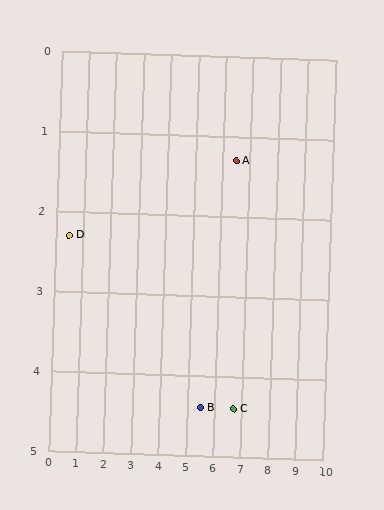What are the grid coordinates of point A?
Point A is at approximately (6.5, 1.3).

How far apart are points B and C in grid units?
Points B and C are about 1.2 grid units apart.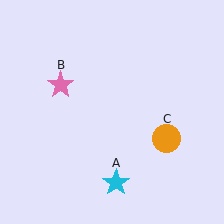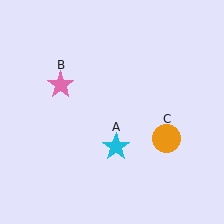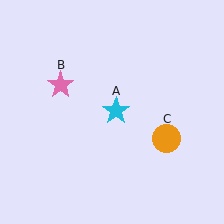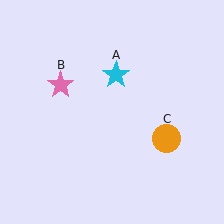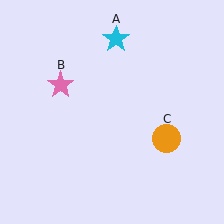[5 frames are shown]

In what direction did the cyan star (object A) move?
The cyan star (object A) moved up.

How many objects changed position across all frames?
1 object changed position: cyan star (object A).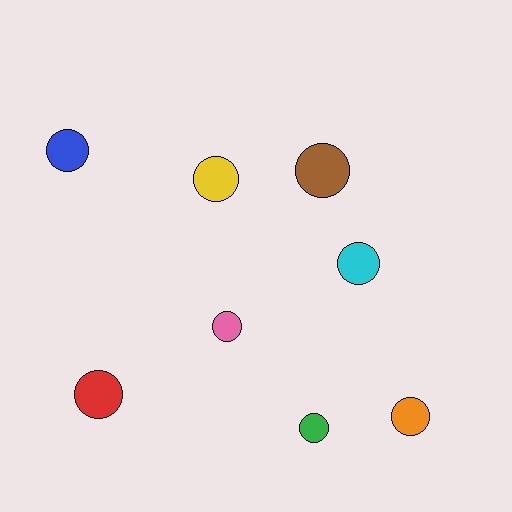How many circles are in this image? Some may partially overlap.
There are 8 circles.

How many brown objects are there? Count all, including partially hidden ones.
There is 1 brown object.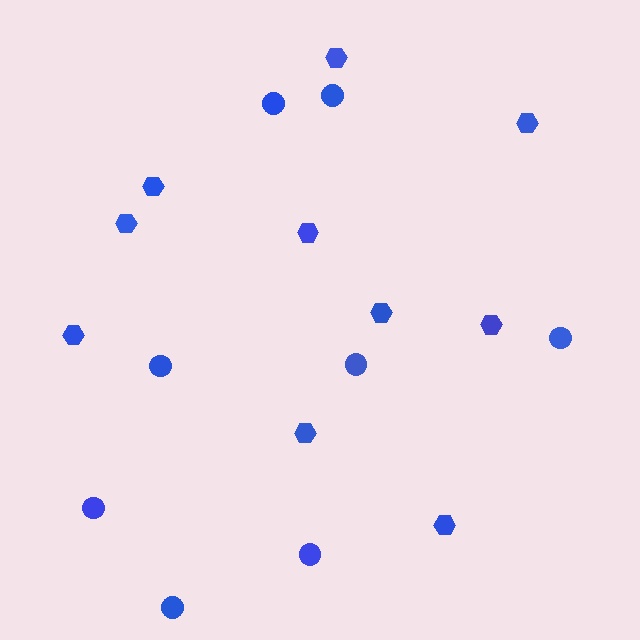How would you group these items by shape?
There are 2 groups: one group of hexagons (10) and one group of circles (8).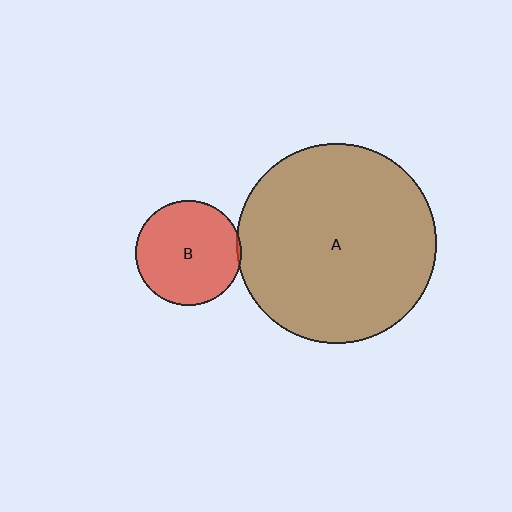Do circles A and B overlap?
Yes.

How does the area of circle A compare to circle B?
Approximately 3.6 times.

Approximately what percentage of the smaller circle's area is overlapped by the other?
Approximately 5%.